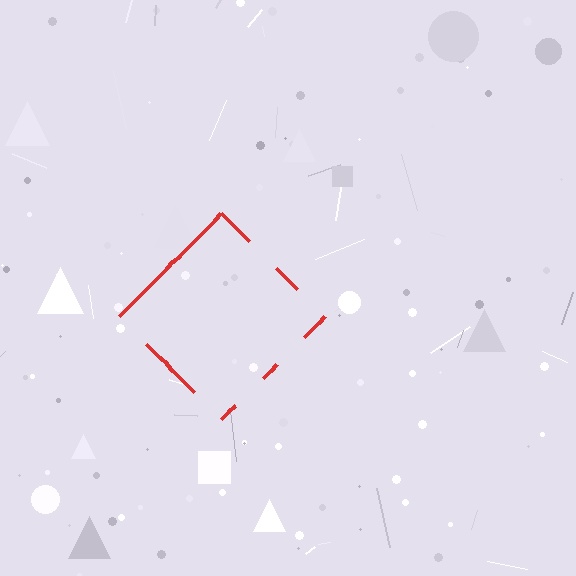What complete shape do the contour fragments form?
The contour fragments form a diamond.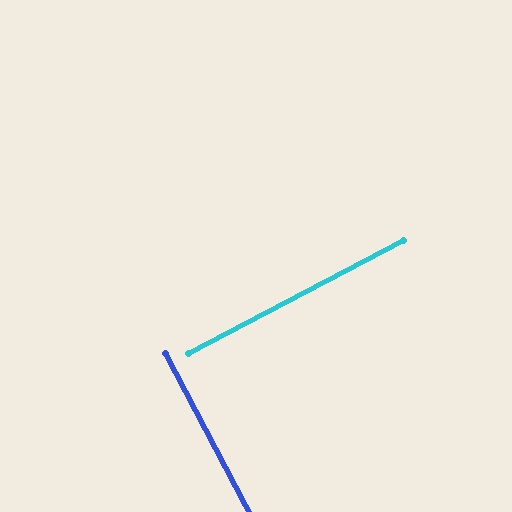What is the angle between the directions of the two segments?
Approximately 90 degrees.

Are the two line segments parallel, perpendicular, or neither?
Perpendicular — they meet at approximately 90°.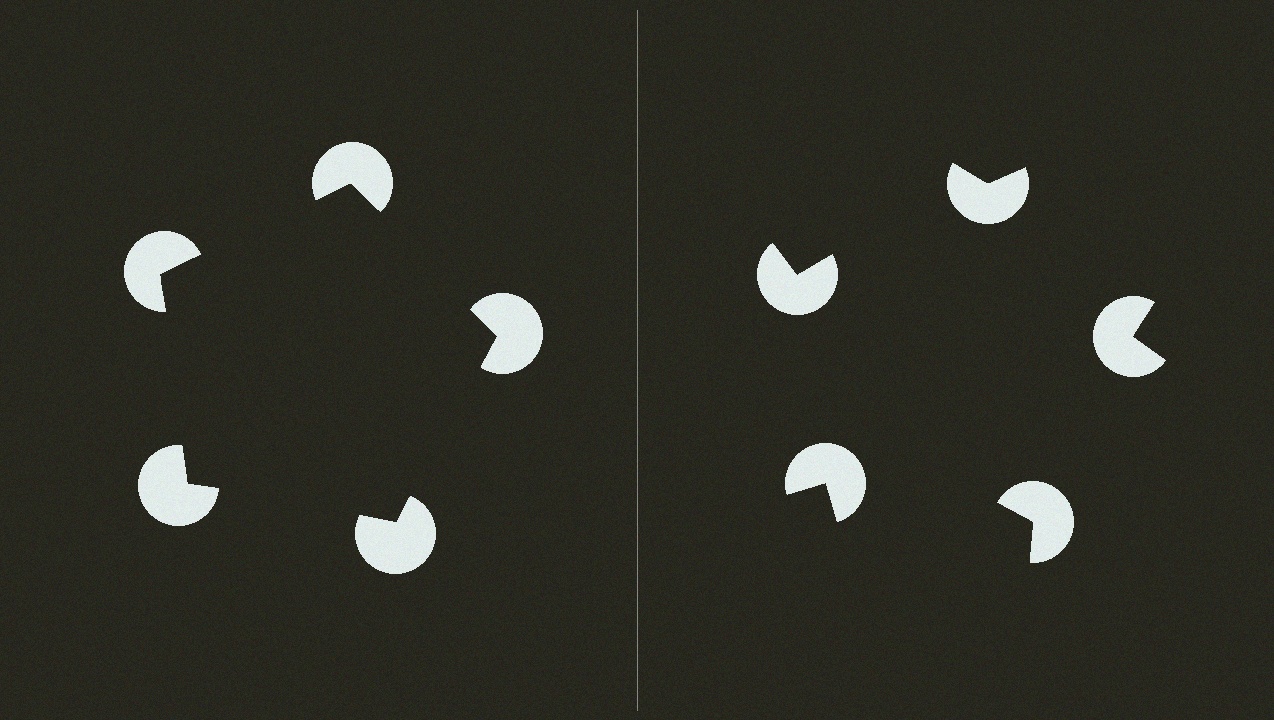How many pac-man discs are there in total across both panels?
10 — 5 on each side.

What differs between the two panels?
The pac-man discs are positioned identically on both sides; only the wedge orientations differ. On the left they align to a pentagon; on the right they are misaligned.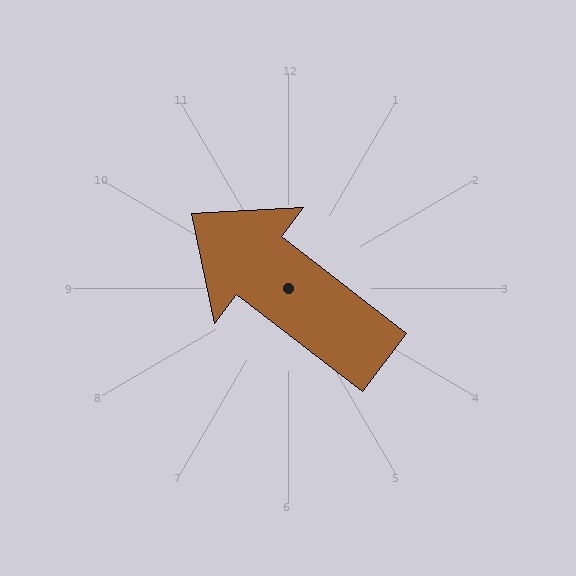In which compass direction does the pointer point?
Northwest.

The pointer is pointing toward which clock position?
Roughly 10 o'clock.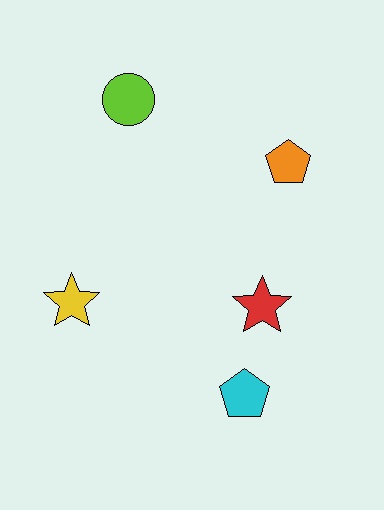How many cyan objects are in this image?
There is 1 cyan object.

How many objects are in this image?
There are 5 objects.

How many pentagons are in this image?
There are 2 pentagons.